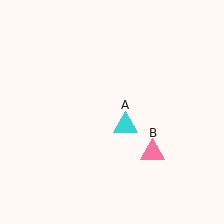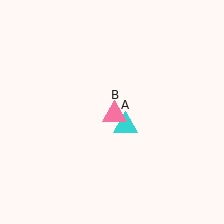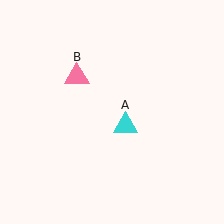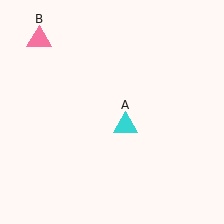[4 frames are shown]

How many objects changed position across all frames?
1 object changed position: pink triangle (object B).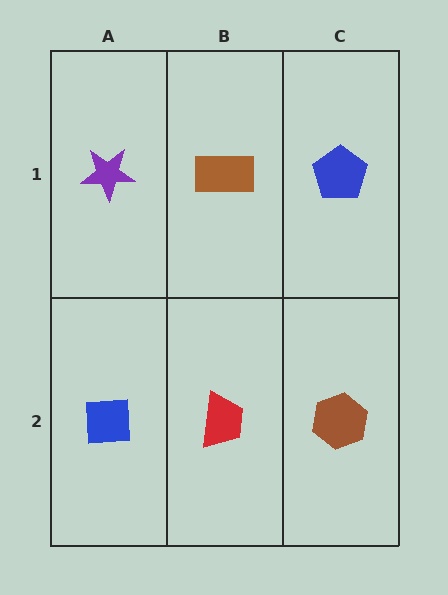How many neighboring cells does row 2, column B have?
3.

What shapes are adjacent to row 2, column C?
A blue pentagon (row 1, column C), a red trapezoid (row 2, column B).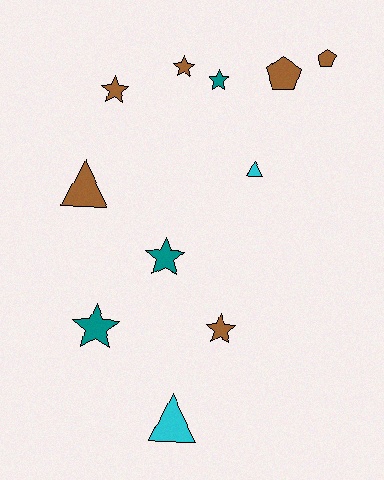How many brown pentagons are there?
There are 2 brown pentagons.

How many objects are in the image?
There are 11 objects.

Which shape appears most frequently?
Star, with 6 objects.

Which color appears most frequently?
Brown, with 6 objects.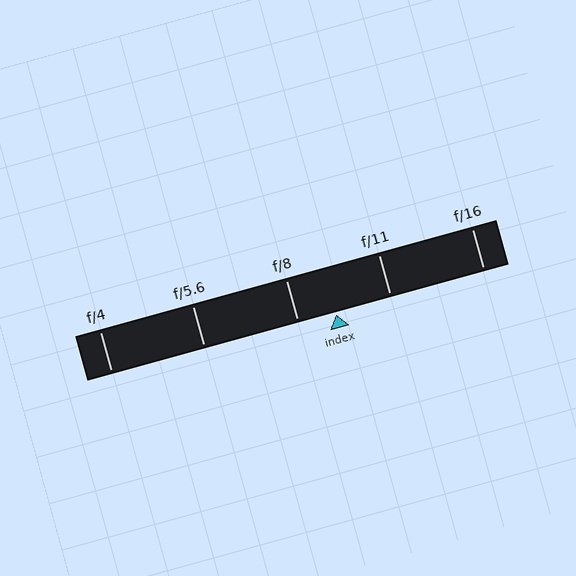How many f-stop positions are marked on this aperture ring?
There are 5 f-stop positions marked.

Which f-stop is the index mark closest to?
The index mark is closest to f/8.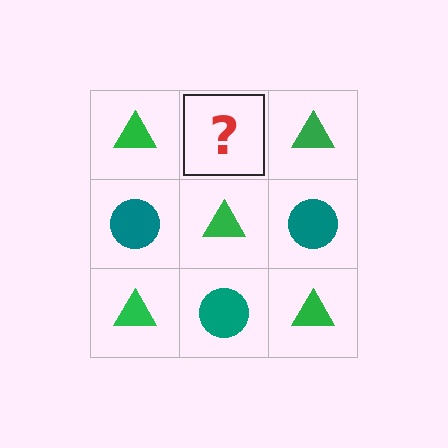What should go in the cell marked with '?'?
The missing cell should contain a teal circle.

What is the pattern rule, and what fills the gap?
The rule is that it alternates green triangle and teal circle in a checkerboard pattern. The gap should be filled with a teal circle.